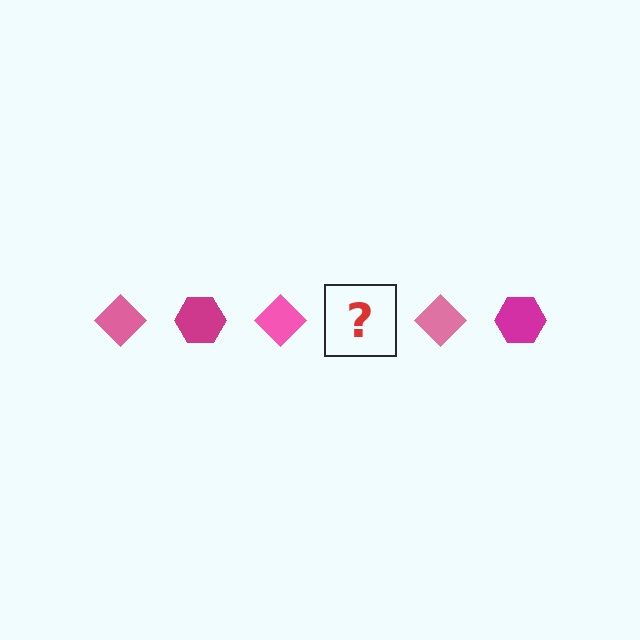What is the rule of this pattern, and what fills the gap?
The rule is that the pattern alternates between pink diamond and magenta hexagon. The gap should be filled with a magenta hexagon.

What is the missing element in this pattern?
The missing element is a magenta hexagon.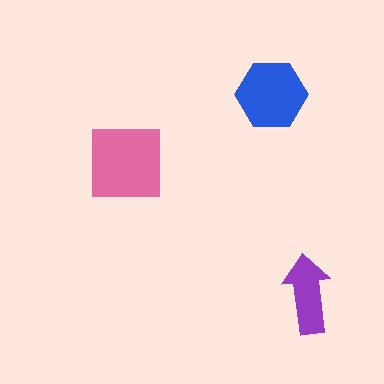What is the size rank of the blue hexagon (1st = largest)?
2nd.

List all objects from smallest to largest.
The purple arrow, the blue hexagon, the pink square.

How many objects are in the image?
There are 3 objects in the image.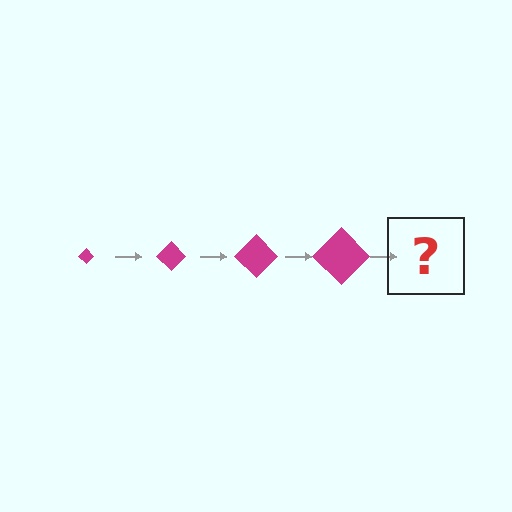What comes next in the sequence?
The next element should be a magenta diamond, larger than the previous one.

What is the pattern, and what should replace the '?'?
The pattern is that the diamond gets progressively larger each step. The '?' should be a magenta diamond, larger than the previous one.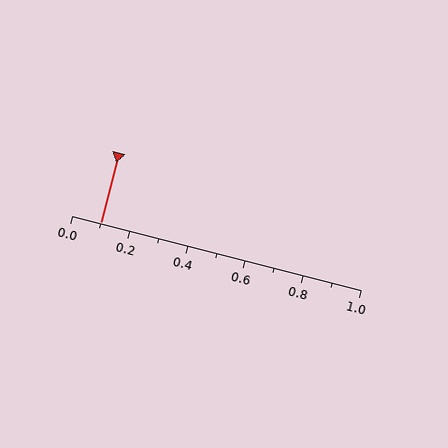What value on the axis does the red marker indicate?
The marker indicates approximately 0.1.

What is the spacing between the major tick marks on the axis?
The major ticks are spaced 0.2 apart.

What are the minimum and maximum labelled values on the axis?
The axis runs from 0.0 to 1.0.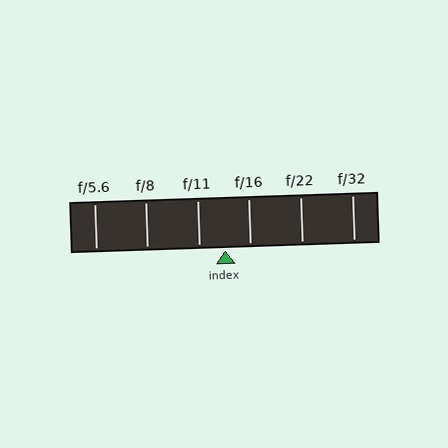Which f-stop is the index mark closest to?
The index mark is closest to f/16.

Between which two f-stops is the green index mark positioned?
The index mark is between f/11 and f/16.